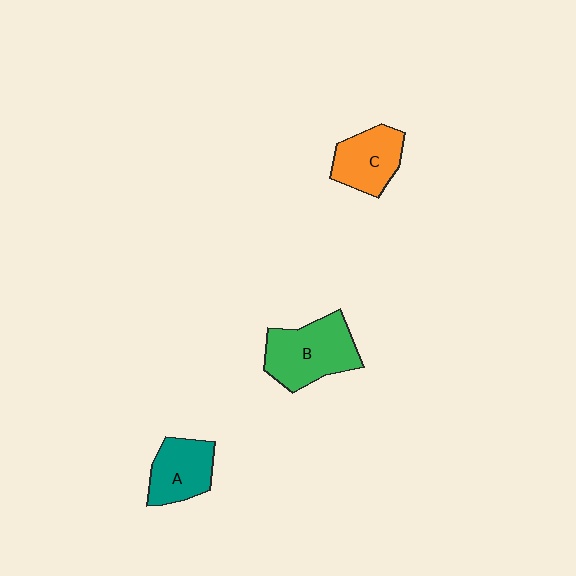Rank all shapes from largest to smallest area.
From largest to smallest: B (green), C (orange), A (teal).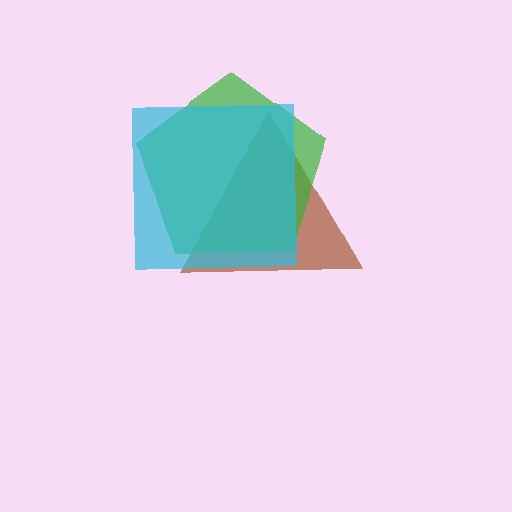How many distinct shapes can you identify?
There are 3 distinct shapes: a brown triangle, a green pentagon, a cyan square.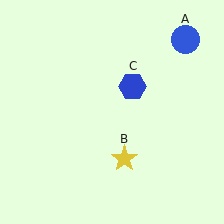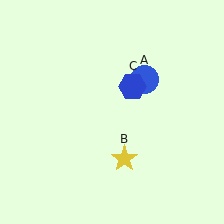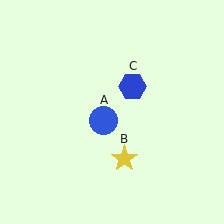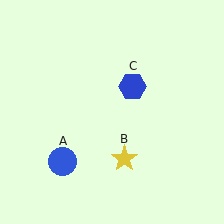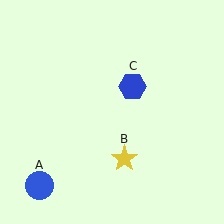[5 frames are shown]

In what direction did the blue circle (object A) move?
The blue circle (object A) moved down and to the left.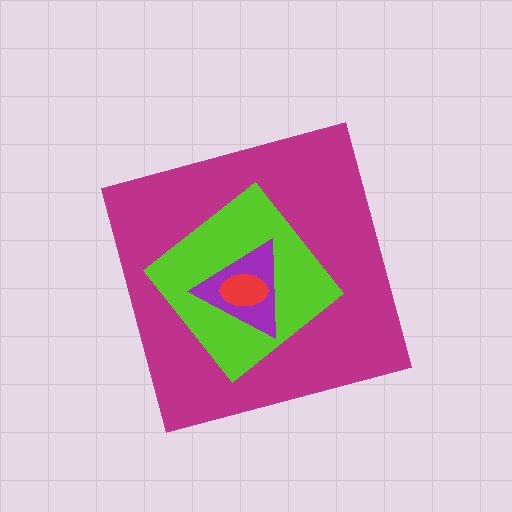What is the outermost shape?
The magenta square.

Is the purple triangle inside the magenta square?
Yes.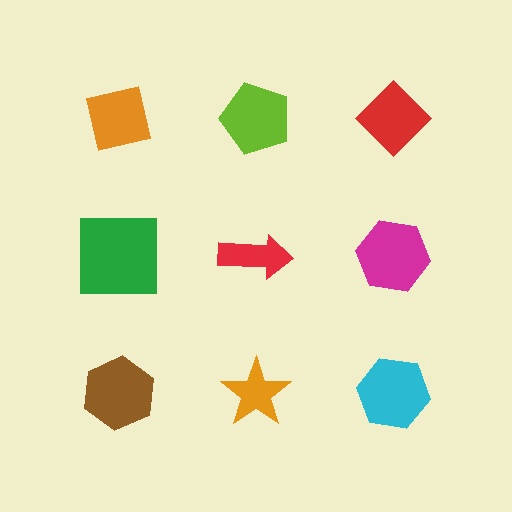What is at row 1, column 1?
An orange square.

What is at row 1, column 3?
A red diamond.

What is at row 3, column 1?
A brown hexagon.